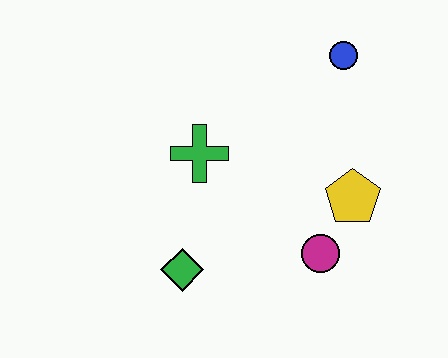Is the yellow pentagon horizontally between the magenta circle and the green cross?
No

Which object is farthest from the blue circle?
The green diamond is farthest from the blue circle.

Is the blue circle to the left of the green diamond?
No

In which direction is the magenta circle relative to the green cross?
The magenta circle is to the right of the green cross.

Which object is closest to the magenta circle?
The yellow pentagon is closest to the magenta circle.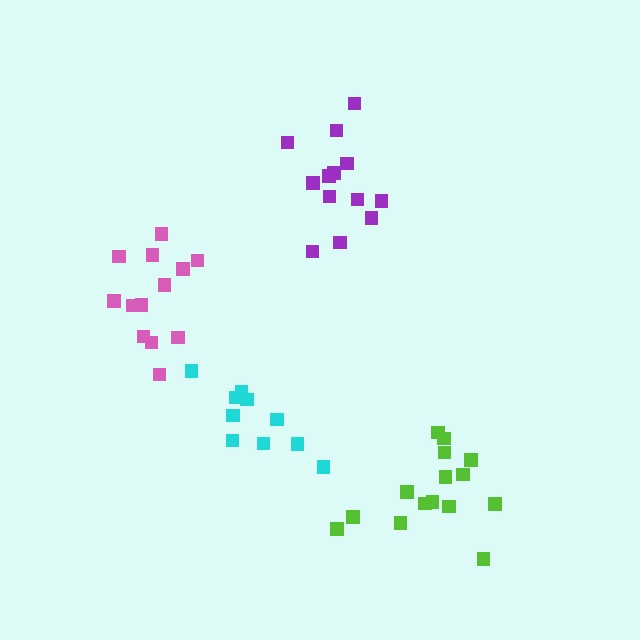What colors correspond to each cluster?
The clusters are colored: lime, pink, purple, cyan.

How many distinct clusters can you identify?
There are 4 distinct clusters.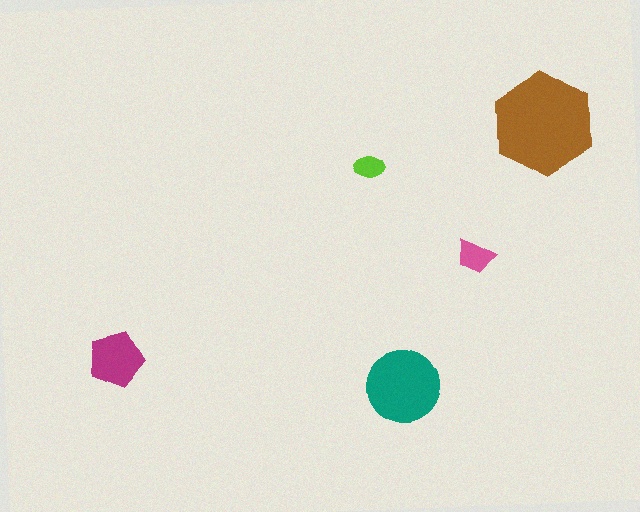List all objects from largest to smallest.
The brown hexagon, the teal circle, the magenta pentagon, the pink trapezoid, the lime ellipse.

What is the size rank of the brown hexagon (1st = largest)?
1st.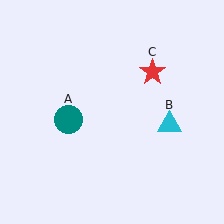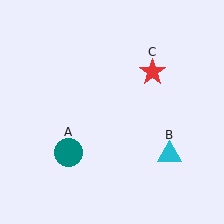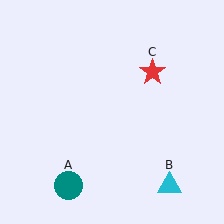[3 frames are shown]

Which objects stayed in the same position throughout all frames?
Red star (object C) remained stationary.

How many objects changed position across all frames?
2 objects changed position: teal circle (object A), cyan triangle (object B).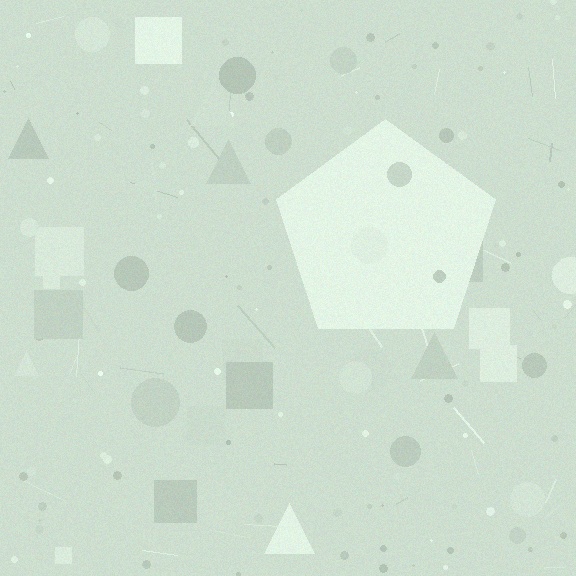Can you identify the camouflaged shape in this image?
The camouflaged shape is a pentagon.